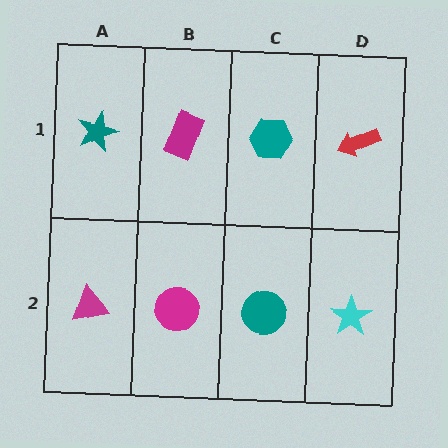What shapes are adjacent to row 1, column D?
A cyan star (row 2, column D), a teal hexagon (row 1, column C).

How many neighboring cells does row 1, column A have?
2.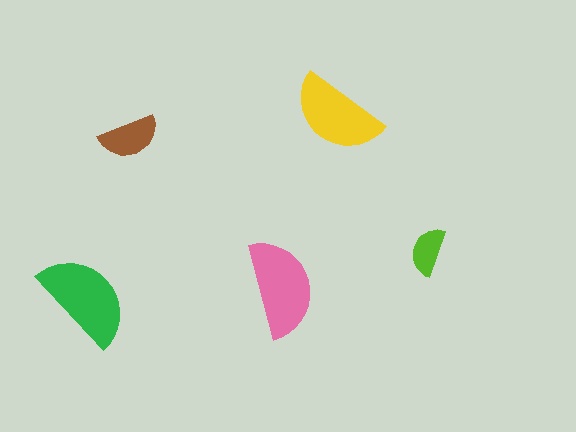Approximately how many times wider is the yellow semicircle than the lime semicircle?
About 2 times wider.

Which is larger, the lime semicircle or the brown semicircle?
The brown one.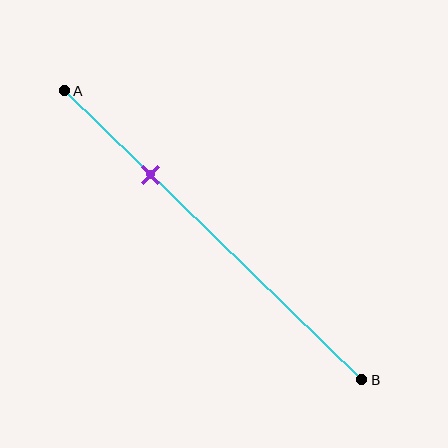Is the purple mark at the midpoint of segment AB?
No, the mark is at about 30% from A, not at the 50% midpoint.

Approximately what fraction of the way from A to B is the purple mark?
The purple mark is approximately 30% of the way from A to B.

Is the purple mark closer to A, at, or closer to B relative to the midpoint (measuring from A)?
The purple mark is closer to point A than the midpoint of segment AB.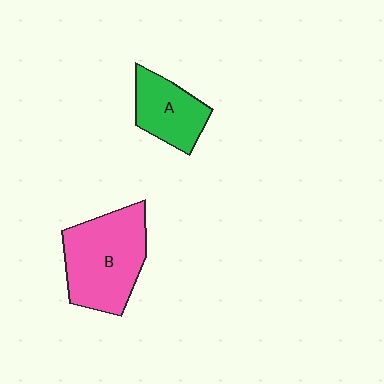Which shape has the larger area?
Shape B (pink).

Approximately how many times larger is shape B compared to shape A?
Approximately 1.7 times.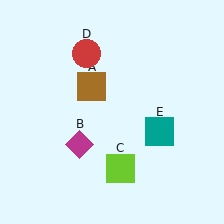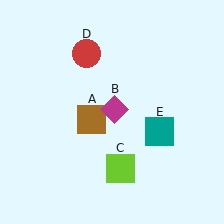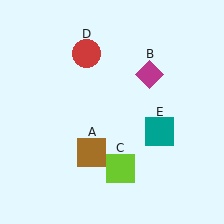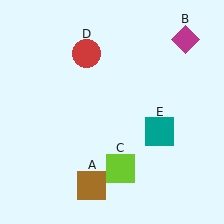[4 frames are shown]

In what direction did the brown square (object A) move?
The brown square (object A) moved down.